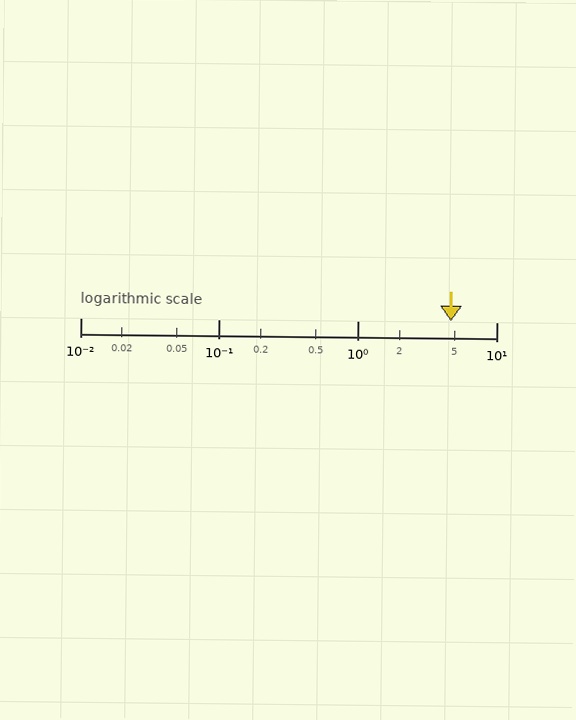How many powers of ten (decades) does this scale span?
The scale spans 3 decades, from 0.01 to 10.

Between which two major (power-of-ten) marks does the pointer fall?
The pointer is between 1 and 10.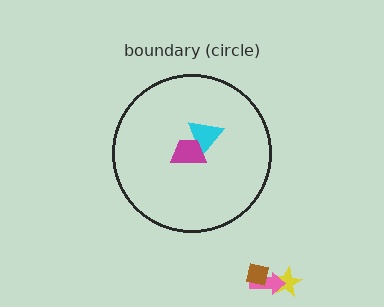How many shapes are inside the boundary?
2 inside, 3 outside.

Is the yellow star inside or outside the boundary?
Outside.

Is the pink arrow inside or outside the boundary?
Outside.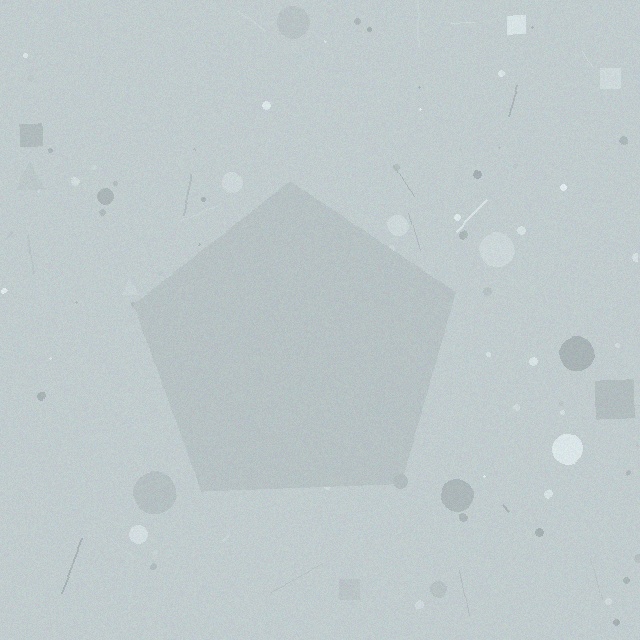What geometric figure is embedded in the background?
A pentagon is embedded in the background.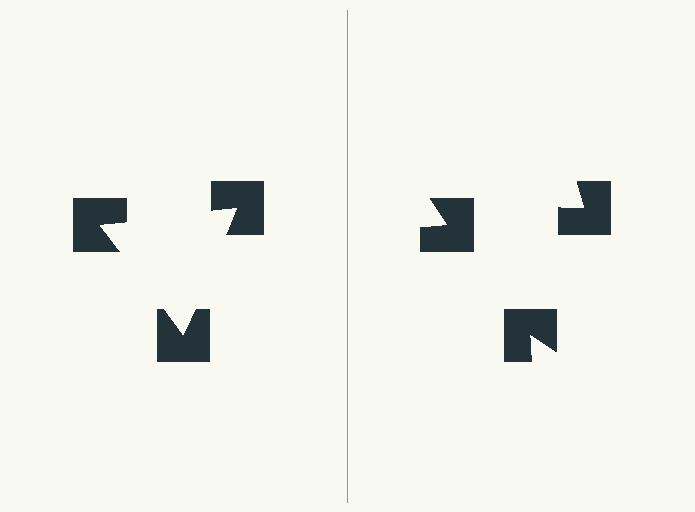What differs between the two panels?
The notched squares are positioned identically on both sides; only the wedge orientations differ. On the left they align to a triangle; on the right they are misaligned.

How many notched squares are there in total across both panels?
6 — 3 on each side.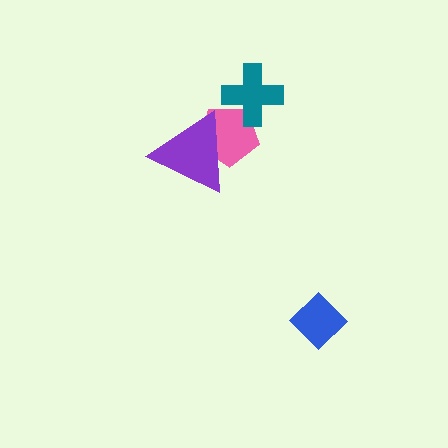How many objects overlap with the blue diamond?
0 objects overlap with the blue diamond.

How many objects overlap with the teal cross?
1 object overlaps with the teal cross.